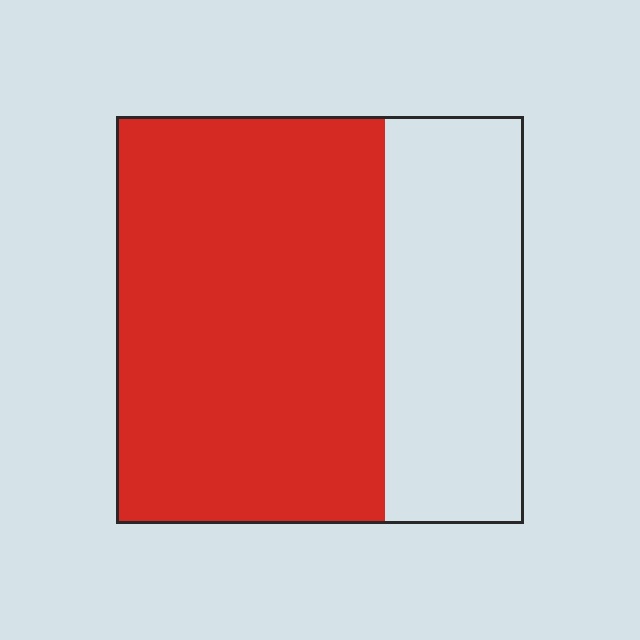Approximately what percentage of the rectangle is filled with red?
Approximately 65%.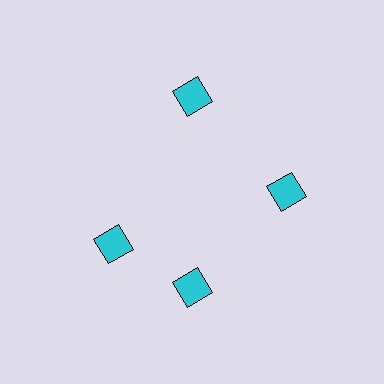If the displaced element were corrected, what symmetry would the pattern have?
It would have 4-fold rotational symmetry — the pattern would map onto itself every 90 degrees.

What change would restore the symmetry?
The symmetry would be restored by rotating it back into even spacing with its neighbors so that all 4 squares sit at equal angles and equal distance from the center.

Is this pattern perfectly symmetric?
No. The 4 cyan squares are arranged in a ring, but one element near the 9 o'clock position is rotated out of alignment along the ring, breaking the 4-fold rotational symmetry.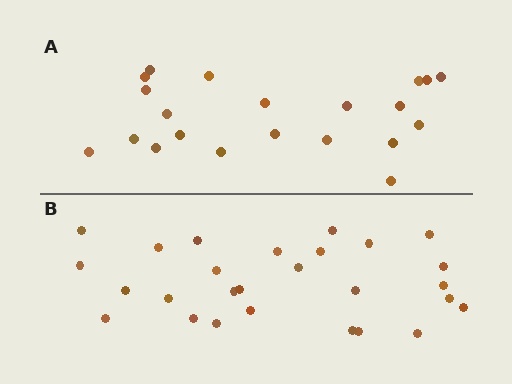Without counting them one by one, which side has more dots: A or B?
Region B (the bottom region) has more dots.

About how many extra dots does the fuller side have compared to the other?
Region B has about 6 more dots than region A.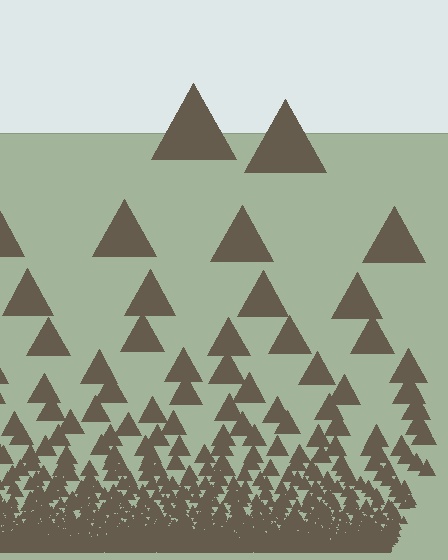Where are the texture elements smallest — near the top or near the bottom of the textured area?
Near the bottom.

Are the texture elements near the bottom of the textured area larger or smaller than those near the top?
Smaller. The gradient is inverted — elements near the bottom are smaller and denser.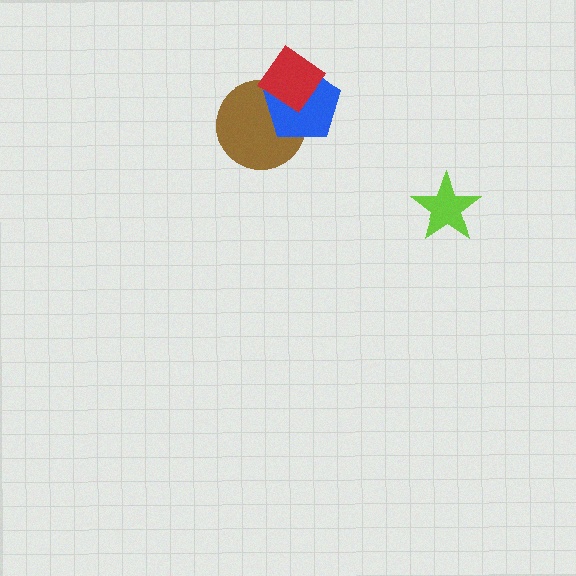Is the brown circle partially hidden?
Yes, it is partially covered by another shape.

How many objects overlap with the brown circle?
2 objects overlap with the brown circle.